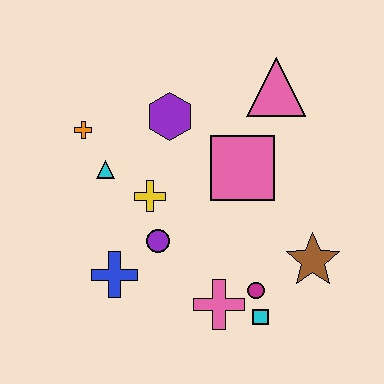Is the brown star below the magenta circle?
No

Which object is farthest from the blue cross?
The pink triangle is farthest from the blue cross.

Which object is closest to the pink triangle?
The pink square is closest to the pink triangle.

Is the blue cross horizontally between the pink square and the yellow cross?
No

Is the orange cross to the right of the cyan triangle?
No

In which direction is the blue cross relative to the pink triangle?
The blue cross is below the pink triangle.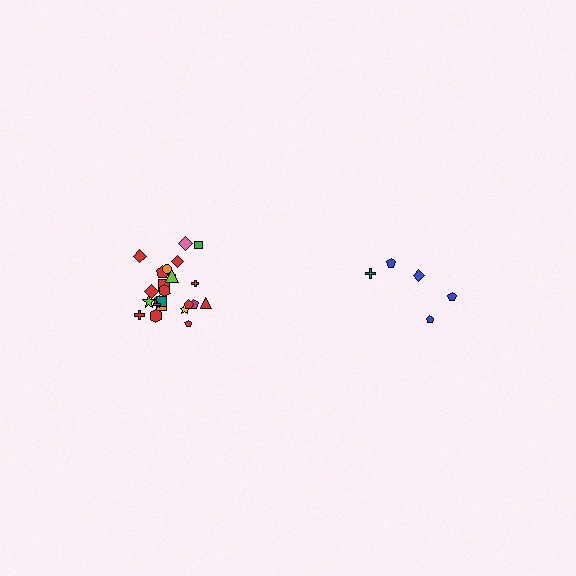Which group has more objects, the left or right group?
The left group.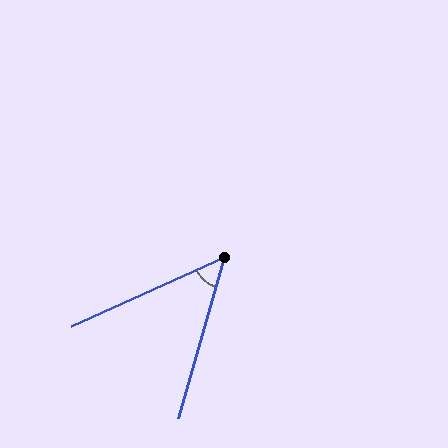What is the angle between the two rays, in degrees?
Approximately 50 degrees.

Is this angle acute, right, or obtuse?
It is acute.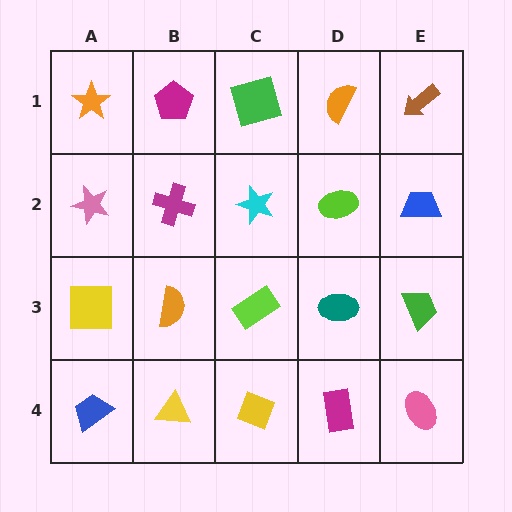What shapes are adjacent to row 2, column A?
An orange star (row 1, column A), a yellow square (row 3, column A), a magenta cross (row 2, column B).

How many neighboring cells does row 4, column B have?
3.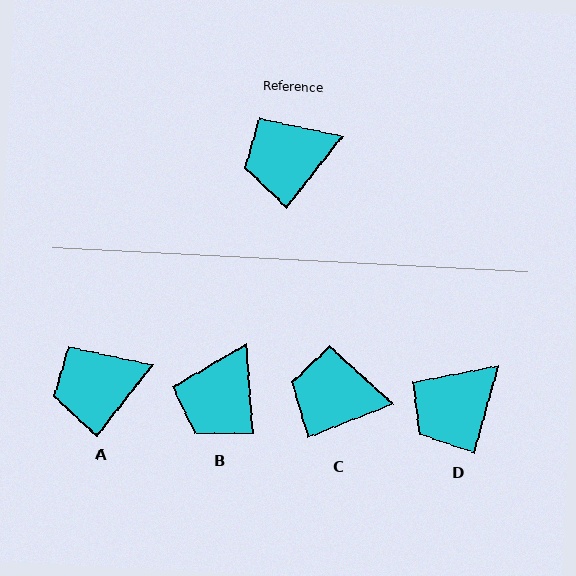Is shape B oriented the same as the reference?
No, it is off by about 43 degrees.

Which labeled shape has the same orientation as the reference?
A.